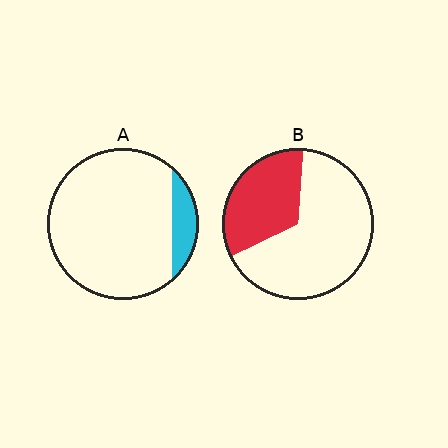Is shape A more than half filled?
No.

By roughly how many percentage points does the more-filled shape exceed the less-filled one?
By roughly 20 percentage points (B over A).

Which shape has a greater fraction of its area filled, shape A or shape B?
Shape B.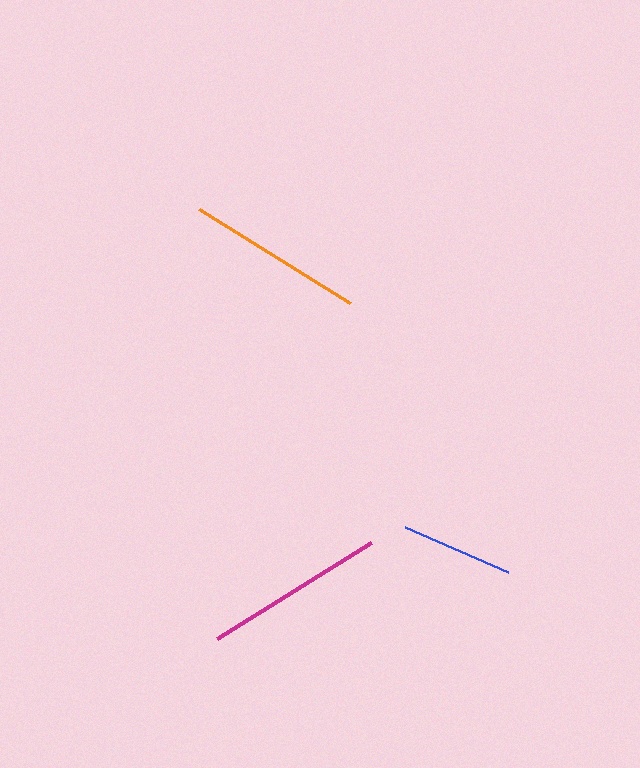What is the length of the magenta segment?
The magenta segment is approximately 181 pixels long.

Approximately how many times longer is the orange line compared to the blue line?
The orange line is approximately 1.6 times the length of the blue line.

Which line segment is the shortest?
The blue line is the shortest at approximately 112 pixels.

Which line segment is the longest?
The magenta line is the longest at approximately 181 pixels.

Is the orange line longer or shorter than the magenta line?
The magenta line is longer than the orange line.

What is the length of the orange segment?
The orange segment is approximately 178 pixels long.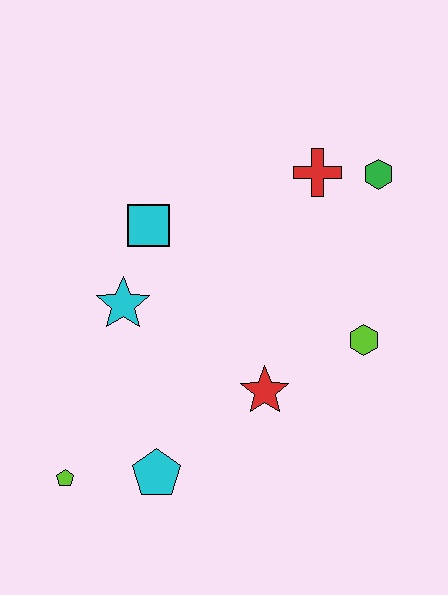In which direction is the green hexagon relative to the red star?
The green hexagon is above the red star.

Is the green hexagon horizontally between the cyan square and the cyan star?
No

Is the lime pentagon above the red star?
No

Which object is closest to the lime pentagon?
The cyan pentagon is closest to the lime pentagon.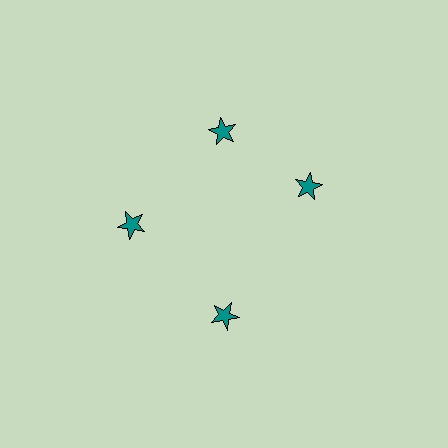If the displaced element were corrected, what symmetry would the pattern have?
It would have 4-fold rotational symmetry — the pattern would map onto itself every 90 degrees.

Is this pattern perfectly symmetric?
No. The 4 teal stars are arranged in a ring, but one element near the 3 o'clock position is rotated out of alignment along the ring, breaking the 4-fold rotational symmetry.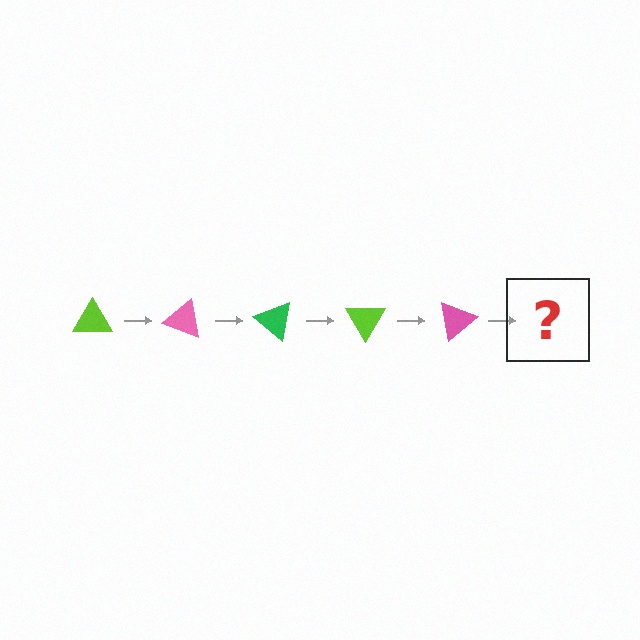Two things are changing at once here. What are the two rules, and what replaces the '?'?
The two rules are that it rotates 20 degrees each step and the color cycles through lime, pink, and green. The '?' should be a green triangle, rotated 100 degrees from the start.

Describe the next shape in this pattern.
It should be a green triangle, rotated 100 degrees from the start.